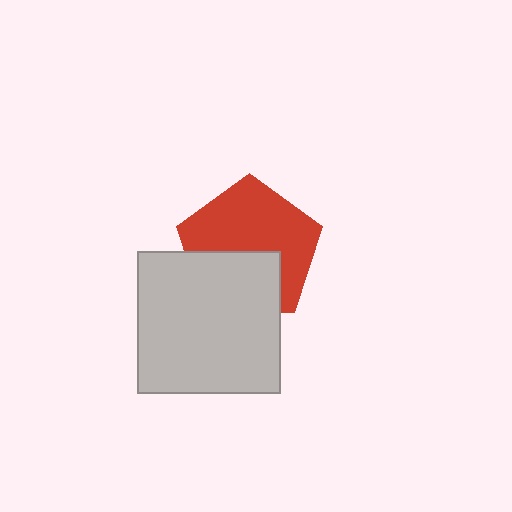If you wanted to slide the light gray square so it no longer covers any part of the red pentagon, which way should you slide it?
Slide it down — that is the most direct way to separate the two shapes.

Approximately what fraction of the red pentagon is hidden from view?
Roughly 38% of the red pentagon is hidden behind the light gray square.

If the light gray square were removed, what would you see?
You would see the complete red pentagon.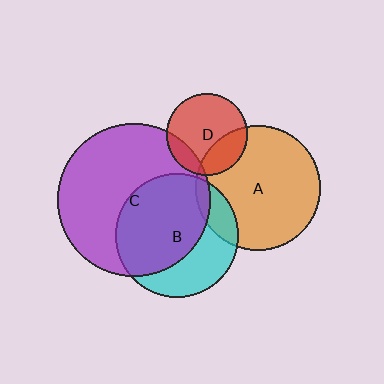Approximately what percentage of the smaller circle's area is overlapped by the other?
Approximately 5%.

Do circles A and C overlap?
Yes.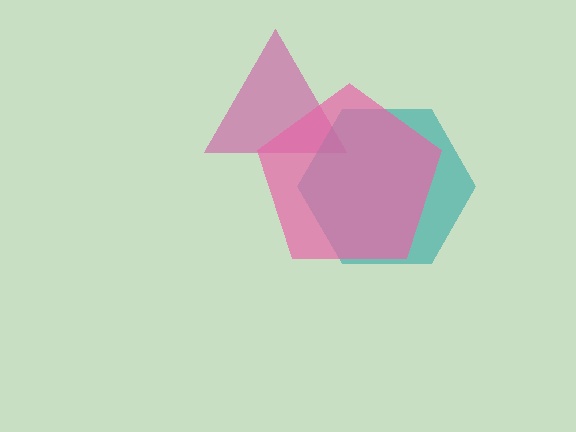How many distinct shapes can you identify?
There are 3 distinct shapes: a magenta triangle, a teal hexagon, a pink pentagon.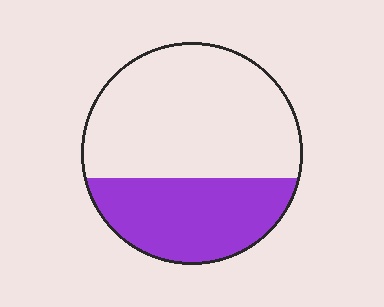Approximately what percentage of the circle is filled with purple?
Approximately 35%.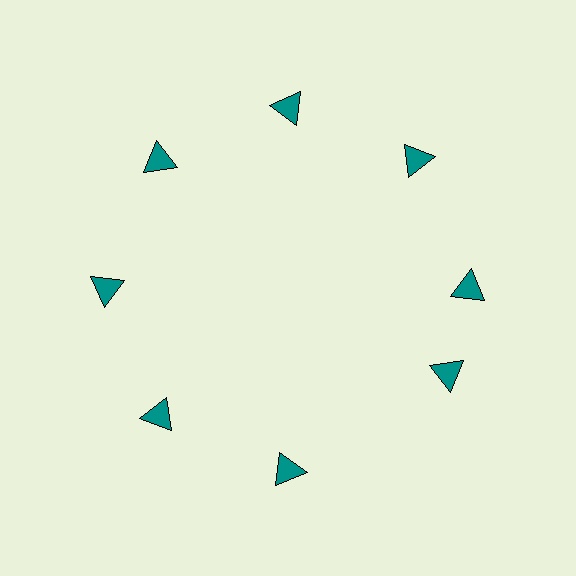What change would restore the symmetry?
The symmetry would be restored by rotating it back into even spacing with its neighbors so that all 8 triangles sit at equal angles and equal distance from the center.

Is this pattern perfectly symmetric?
No. The 8 teal triangles are arranged in a ring, but one element near the 4 o'clock position is rotated out of alignment along the ring, breaking the 8-fold rotational symmetry.